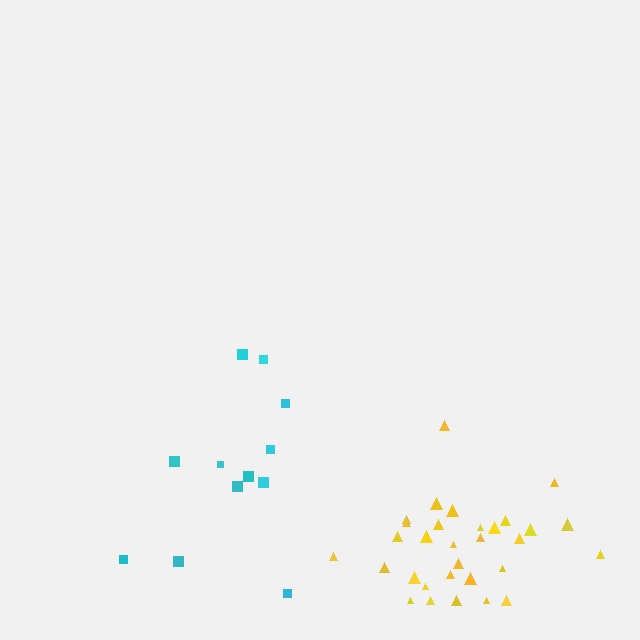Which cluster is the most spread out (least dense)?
Cyan.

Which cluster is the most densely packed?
Yellow.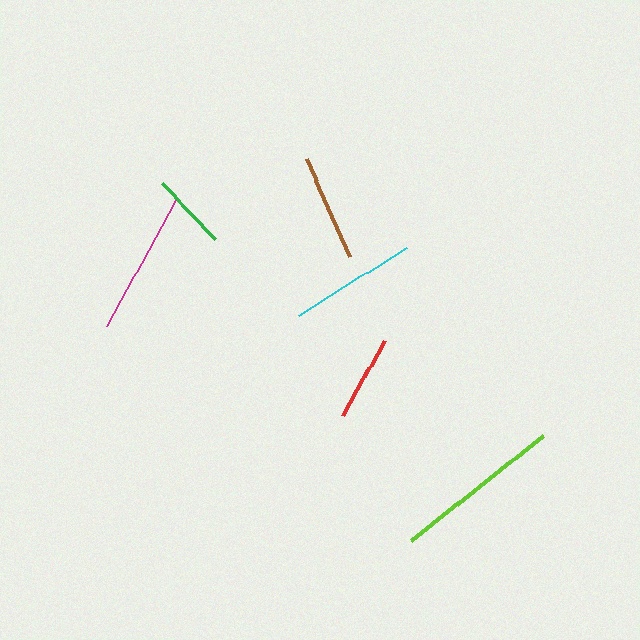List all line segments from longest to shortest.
From longest to shortest: lime, magenta, cyan, brown, red, green.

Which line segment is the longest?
The lime line is the longest at approximately 169 pixels.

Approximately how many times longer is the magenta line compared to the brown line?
The magenta line is approximately 1.3 times the length of the brown line.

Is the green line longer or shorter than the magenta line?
The magenta line is longer than the green line.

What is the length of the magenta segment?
The magenta segment is approximately 143 pixels long.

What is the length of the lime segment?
The lime segment is approximately 169 pixels long.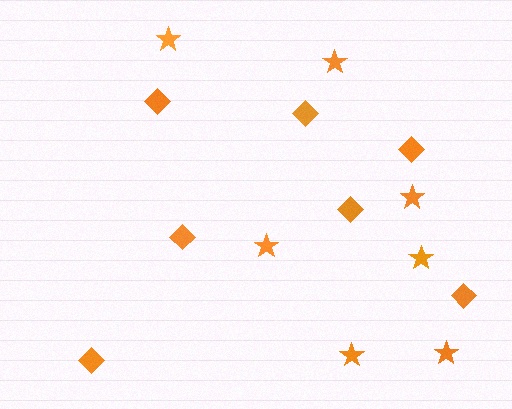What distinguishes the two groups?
There are 2 groups: one group of diamonds (7) and one group of stars (7).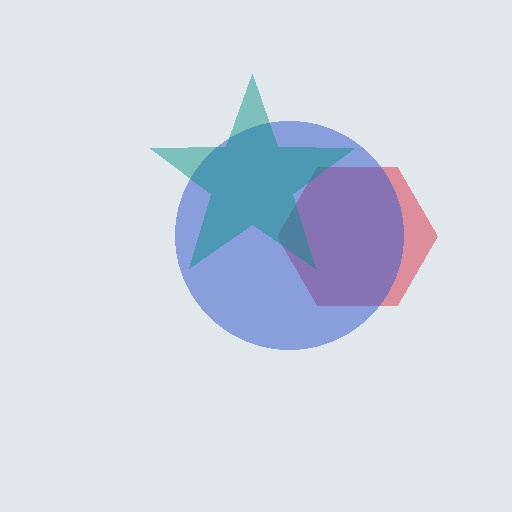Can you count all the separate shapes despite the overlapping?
Yes, there are 3 separate shapes.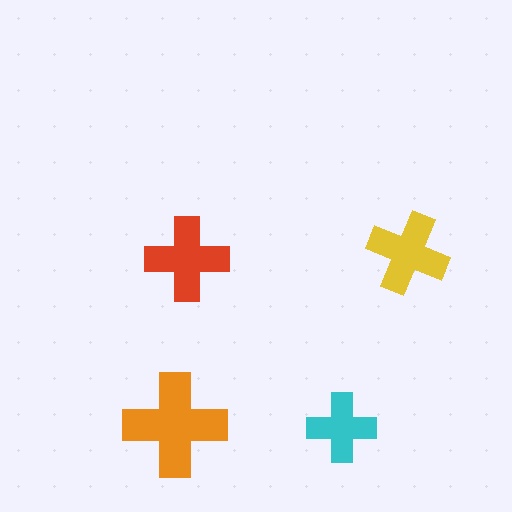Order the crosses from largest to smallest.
the orange one, the red one, the yellow one, the cyan one.